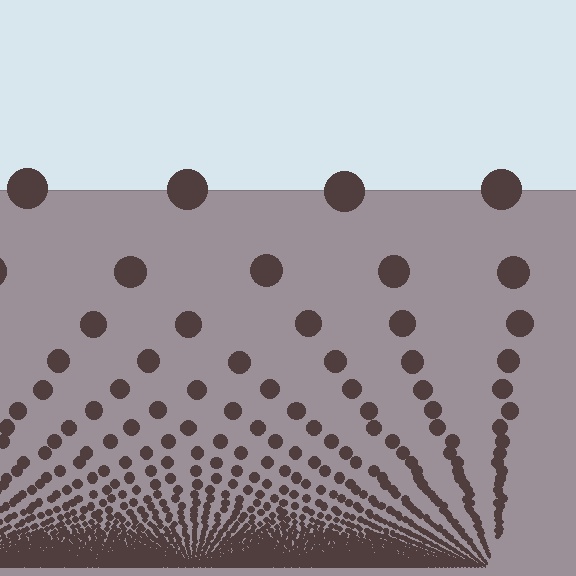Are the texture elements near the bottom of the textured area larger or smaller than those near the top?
Smaller. The gradient is inverted — elements near the bottom are smaller and denser.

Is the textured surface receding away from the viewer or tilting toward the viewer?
The surface appears to tilt toward the viewer. Texture elements get larger and sparser toward the top.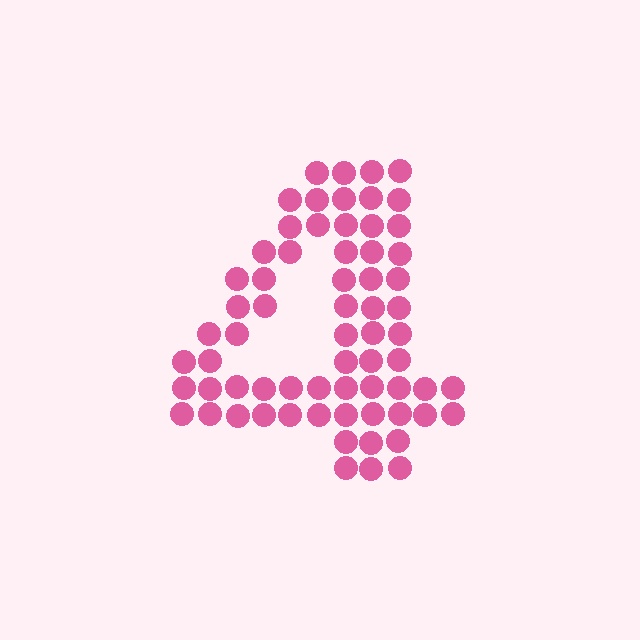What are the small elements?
The small elements are circles.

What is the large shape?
The large shape is the digit 4.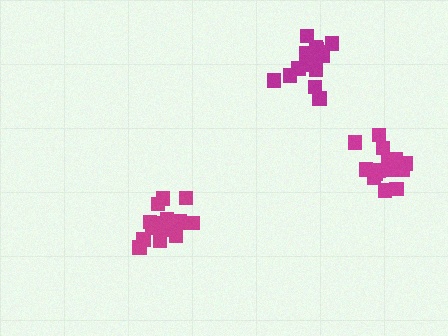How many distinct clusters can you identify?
There are 3 distinct clusters.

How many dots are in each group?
Group 1: 14 dots, Group 2: 17 dots, Group 3: 14 dots (45 total).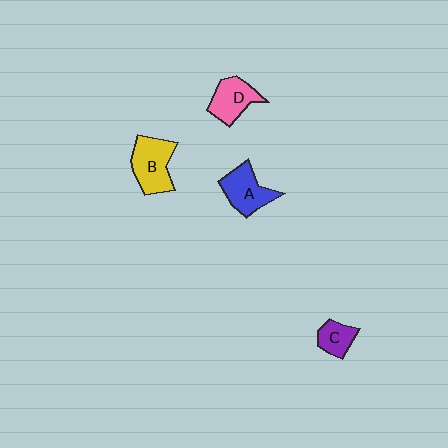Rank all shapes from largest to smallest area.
From largest to smallest: B (yellow), A (blue), D (pink), C (purple).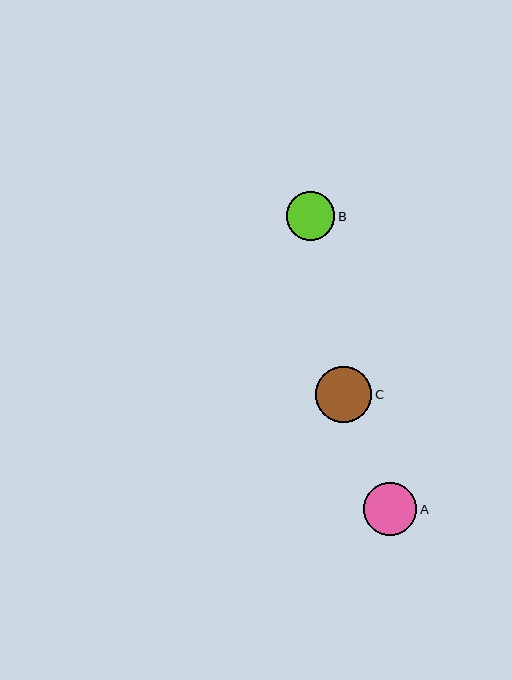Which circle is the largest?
Circle C is the largest with a size of approximately 56 pixels.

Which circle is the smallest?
Circle B is the smallest with a size of approximately 49 pixels.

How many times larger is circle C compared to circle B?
Circle C is approximately 1.1 times the size of circle B.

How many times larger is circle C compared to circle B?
Circle C is approximately 1.1 times the size of circle B.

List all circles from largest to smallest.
From largest to smallest: C, A, B.